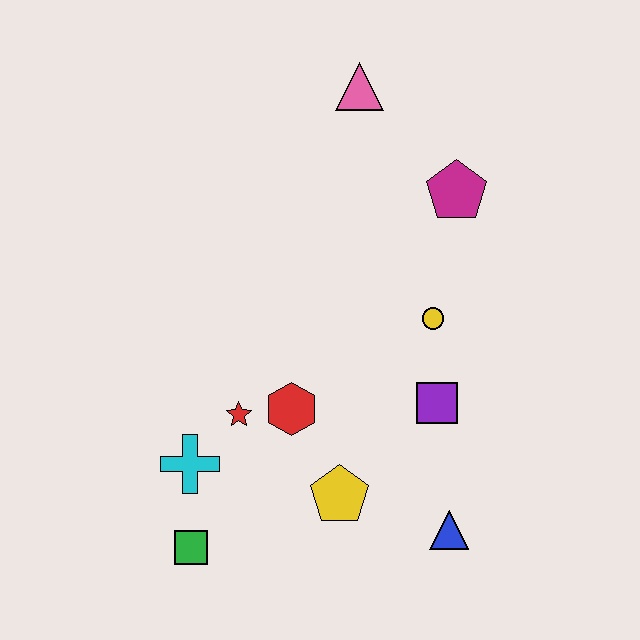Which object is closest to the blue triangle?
The yellow pentagon is closest to the blue triangle.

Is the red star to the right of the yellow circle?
No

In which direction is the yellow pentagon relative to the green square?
The yellow pentagon is to the right of the green square.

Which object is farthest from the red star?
The pink triangle is farthest from the red star.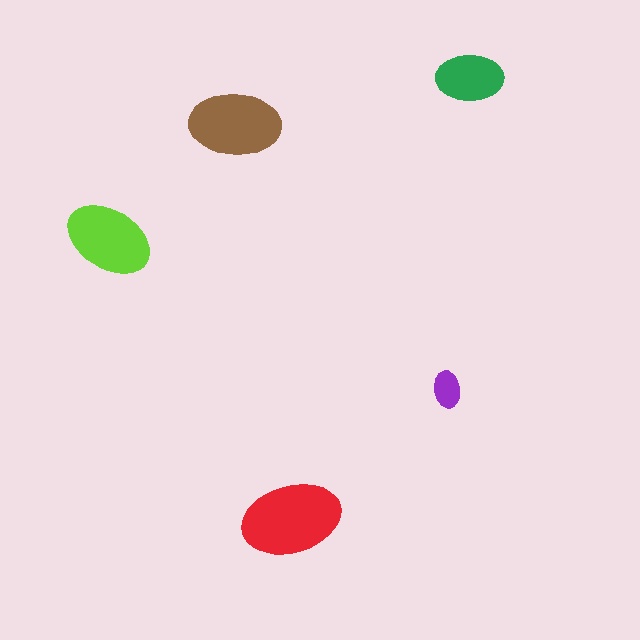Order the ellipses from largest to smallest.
the red one, the brown one, the lime one, the green one, the purple one.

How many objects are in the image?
There are 5 objects in the image.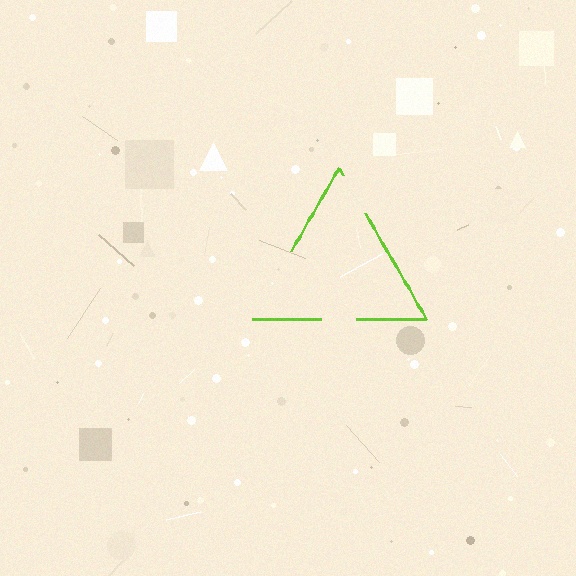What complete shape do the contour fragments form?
The contour fragments form a triangle.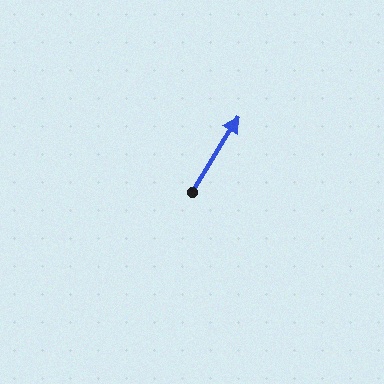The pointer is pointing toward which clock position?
Roughly 1 o'clock.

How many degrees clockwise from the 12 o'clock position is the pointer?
Approximately 32 degrees.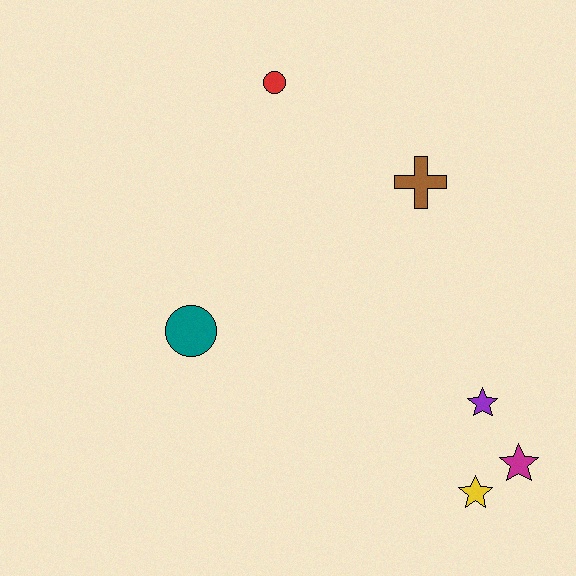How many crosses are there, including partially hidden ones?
There is 1 cross.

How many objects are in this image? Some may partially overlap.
There are 6 objects.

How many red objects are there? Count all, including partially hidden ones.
There is 1 red object.